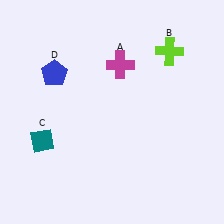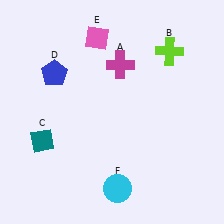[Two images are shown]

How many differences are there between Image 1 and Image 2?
There are 2 differences between the two images.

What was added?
A pink diamond (E), a cyan circle (F) were added in Image 2.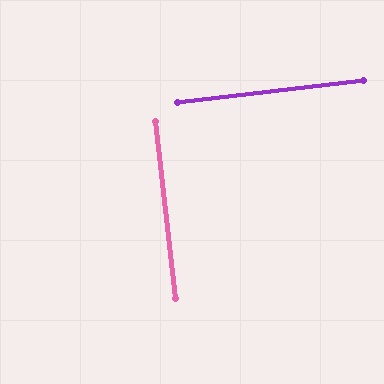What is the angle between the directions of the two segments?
Approximately 90 degrees.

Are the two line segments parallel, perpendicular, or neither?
Perpendicular — they meet at approximately 90°.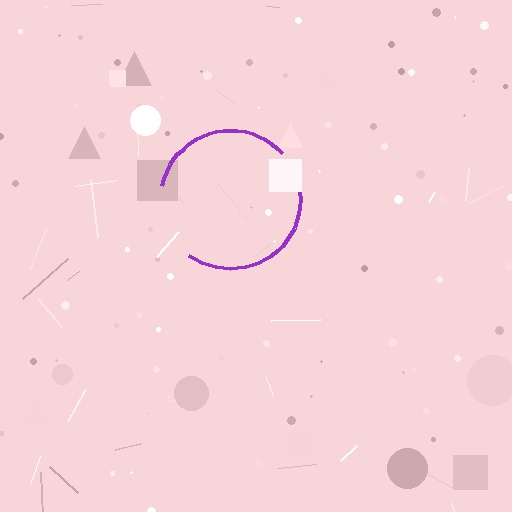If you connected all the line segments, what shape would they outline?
They would outline a circle.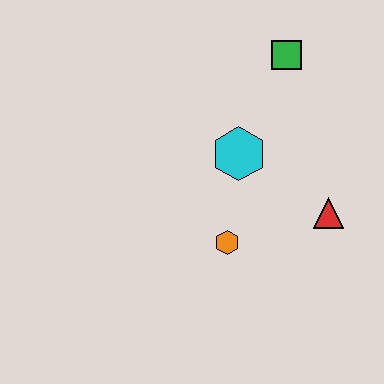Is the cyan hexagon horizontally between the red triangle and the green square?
No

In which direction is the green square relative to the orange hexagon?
The green square is above the orange hexagon.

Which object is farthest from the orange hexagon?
The green square is farthest from the orange hexagon.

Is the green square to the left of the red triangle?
Yes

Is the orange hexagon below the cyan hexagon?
Yes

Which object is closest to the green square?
The cyan hexagon is closest to the green square.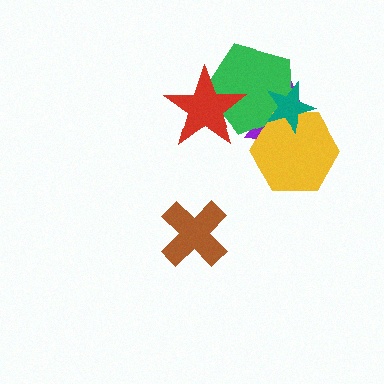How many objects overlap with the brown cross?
0 objects overlap with the brown cross.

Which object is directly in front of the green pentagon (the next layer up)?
The red star is directly in front of the green pentagon.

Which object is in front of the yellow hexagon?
The teal star is in front of the yellow hexagon.